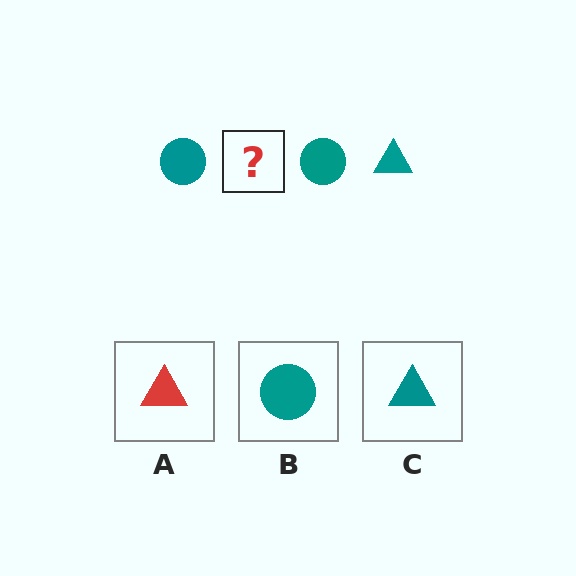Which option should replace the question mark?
Option C.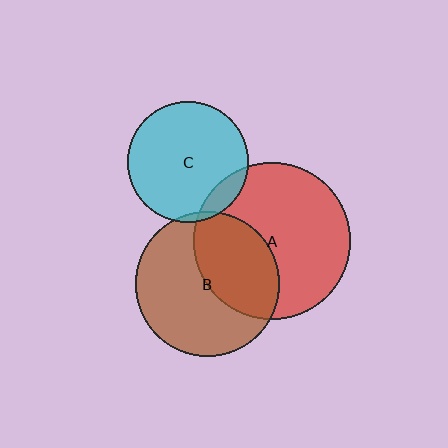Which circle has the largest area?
Circle A (red).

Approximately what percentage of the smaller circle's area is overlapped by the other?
Approximately 5%.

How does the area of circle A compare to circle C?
Approximately 1.7 times.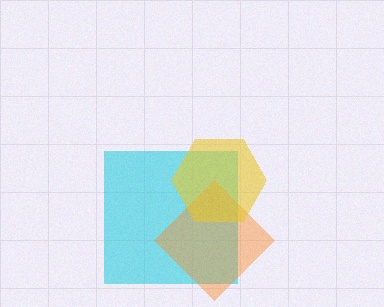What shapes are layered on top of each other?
The layered shapes are: a cyan square, an orange diamond, a yellow hexagon.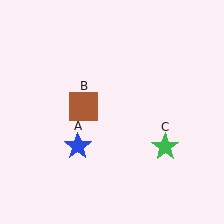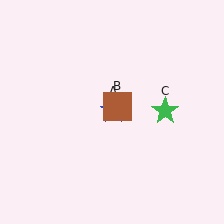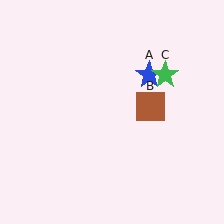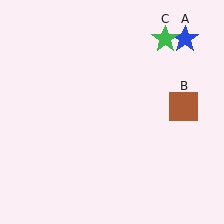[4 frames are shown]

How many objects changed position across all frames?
3 objects changed position: blue star (object A), brown square (object B), green star (object C).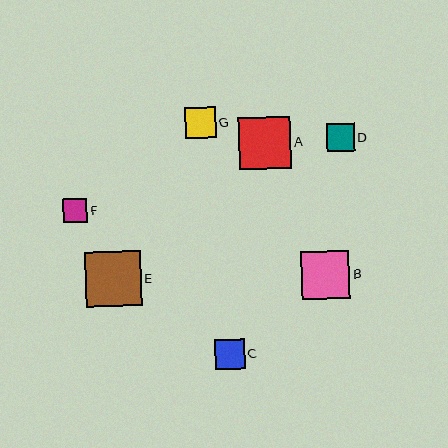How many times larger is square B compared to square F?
Square B is approximately 2.0 times the size of square F.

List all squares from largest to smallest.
From largest to smallest: E, A, B, G, C, D, F.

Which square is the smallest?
Square F is the smallest with a size of approximately 24 pixels.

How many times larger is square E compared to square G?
Square E is approximately 1.8 times the size of square G.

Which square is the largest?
Square E is the largest with a size of approximately 55 pixels.